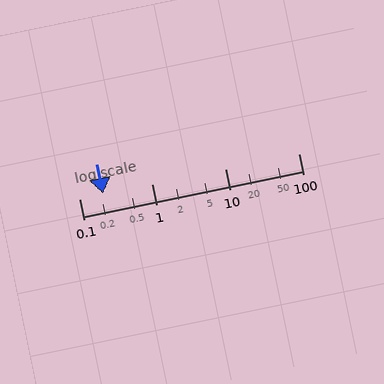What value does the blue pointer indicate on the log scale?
The pointer indicates approximately 0.21.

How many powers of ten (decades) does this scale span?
The scale spans 3 decades, from 0.1 to 100.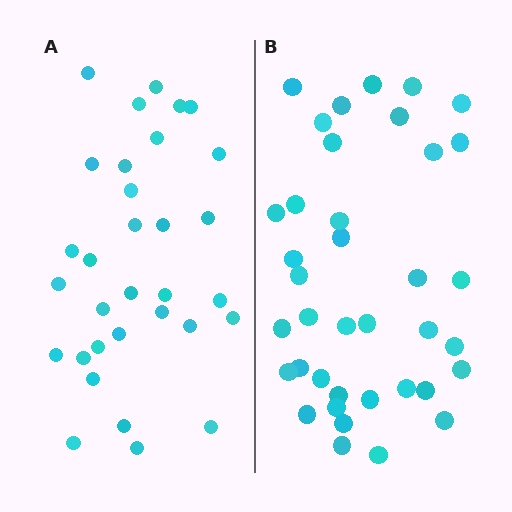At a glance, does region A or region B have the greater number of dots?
Region B (the right region) has more dots.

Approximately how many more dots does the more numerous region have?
Region B has about 6 more dots than region A.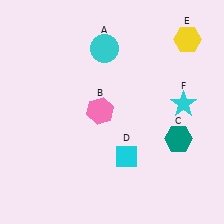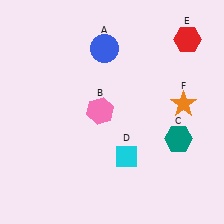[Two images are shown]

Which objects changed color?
A changed from cyan to blue. E changed from yellow to red. F changed from cyan to orange.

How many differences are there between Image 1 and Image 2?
There are 3 differences between the two images.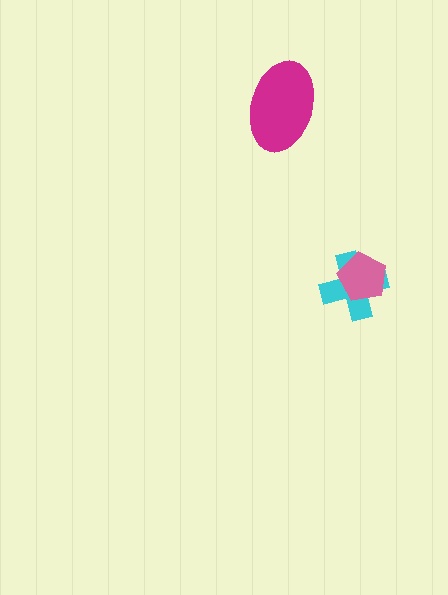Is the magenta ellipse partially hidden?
No, no other shape covers it.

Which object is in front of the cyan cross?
The pink pentagon is in front of the cyan cross.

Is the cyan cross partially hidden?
Yes, it is partially covered by another shape.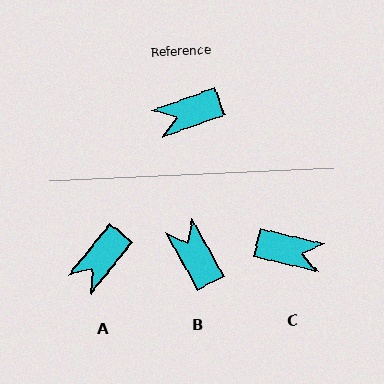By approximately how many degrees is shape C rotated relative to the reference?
Approximately 147 degrees counter-clockwise.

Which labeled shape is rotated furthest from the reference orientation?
C, about 147 degrees away.